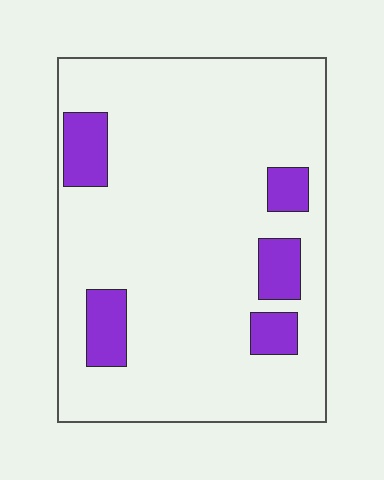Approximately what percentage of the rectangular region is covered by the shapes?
Approximately 15%.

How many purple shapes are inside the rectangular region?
5.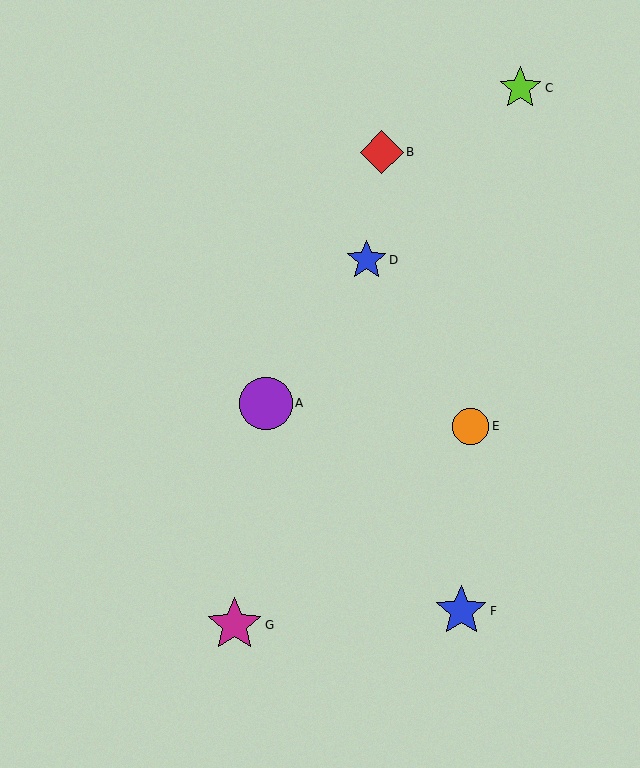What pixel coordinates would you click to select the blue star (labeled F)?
Click at (461, 611) to select the blue star F.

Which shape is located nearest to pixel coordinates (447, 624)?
The blue star (labeled F) at (461, 611) is nearest to that location.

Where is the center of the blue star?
The center of the blue star is at (461, 611).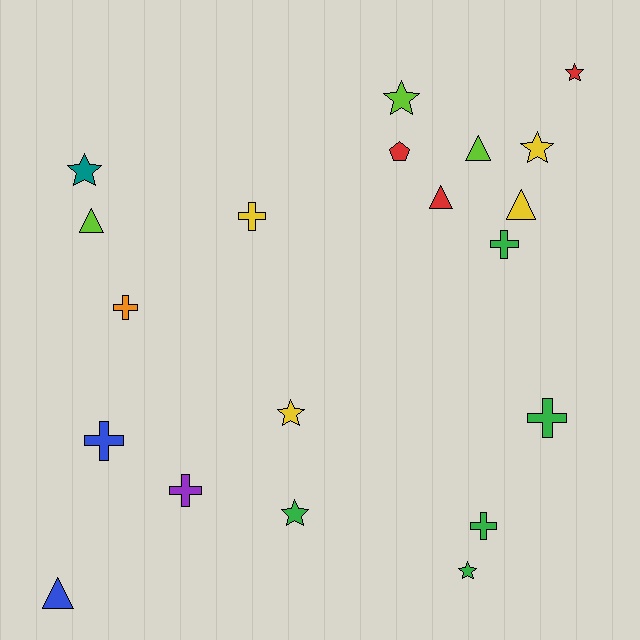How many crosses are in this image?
There are 7 crosses.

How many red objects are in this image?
There are 3 red objects.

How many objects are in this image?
There are 20 objects.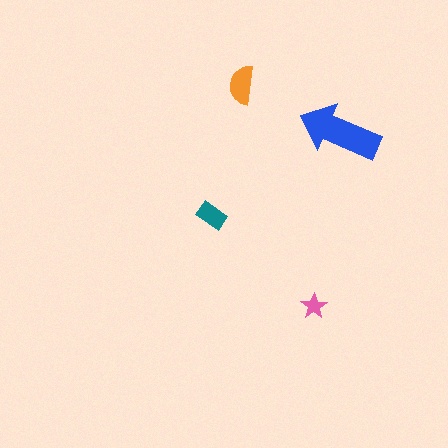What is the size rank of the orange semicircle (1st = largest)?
2nd.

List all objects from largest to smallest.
The blue arrow, the orange semicircle, the teal rectangle, the pink star.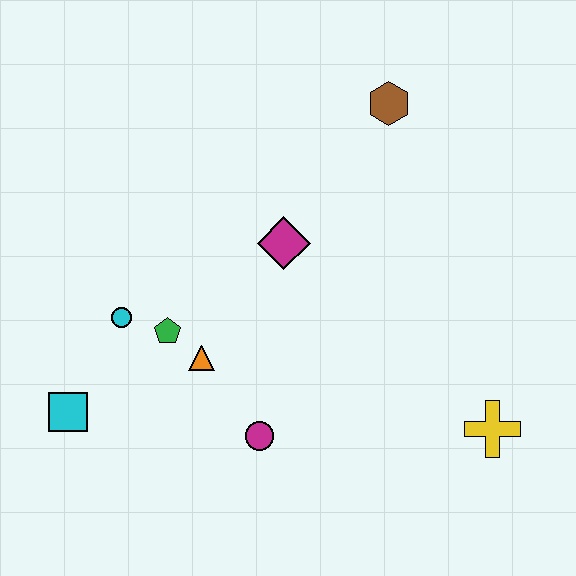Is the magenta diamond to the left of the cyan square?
No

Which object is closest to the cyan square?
The cyan circle is closest to the cyan square.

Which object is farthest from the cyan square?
The brown hexagon is farthest from the cyan square.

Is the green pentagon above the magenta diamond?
No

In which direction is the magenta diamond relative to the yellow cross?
The magenta diamond is to the left of the yellow cross.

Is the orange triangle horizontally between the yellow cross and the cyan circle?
Yes